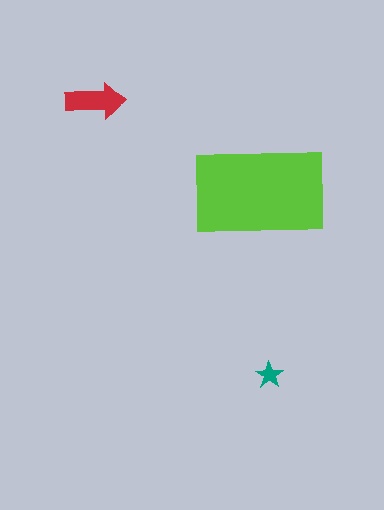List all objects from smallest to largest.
The teal star, the red arrow, the lime rectangle.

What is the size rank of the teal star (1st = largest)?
3rd.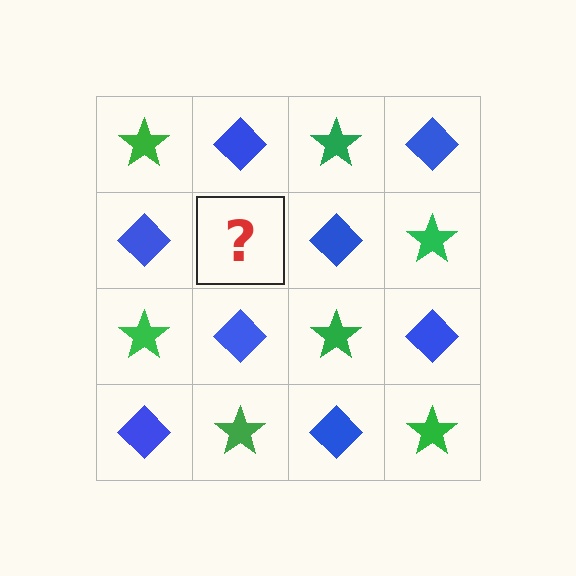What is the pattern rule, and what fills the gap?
The rule is that it alternates green star and blue diamond in a checkerboard pattern. The gap should be filled with a green star.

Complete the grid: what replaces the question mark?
The question mark should be replaced with a green star.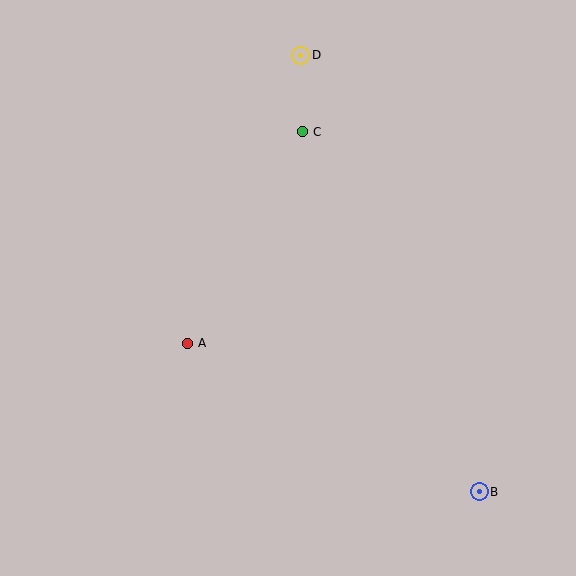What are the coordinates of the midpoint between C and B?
The midpoint between C and B is at (391, 312).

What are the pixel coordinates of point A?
Point A is at (187, 343).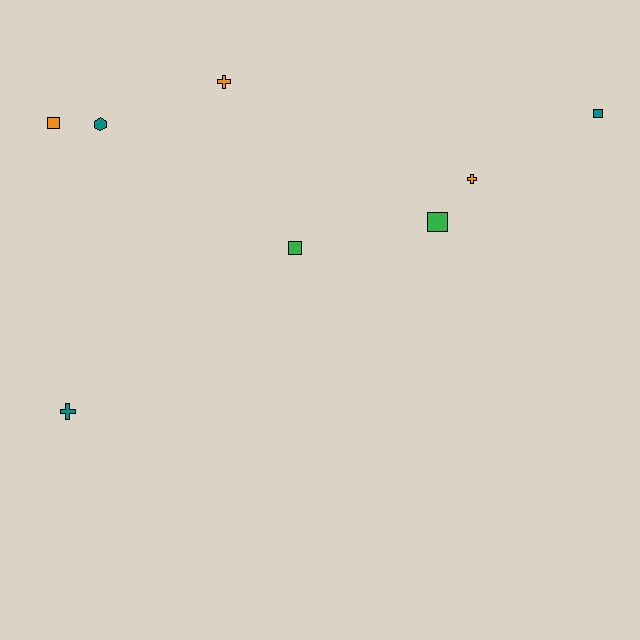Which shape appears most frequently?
Square, with 4 objects.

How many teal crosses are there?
There is 1 teal cross.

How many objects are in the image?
There are 8 objects.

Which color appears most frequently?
Orange, with 3 objects.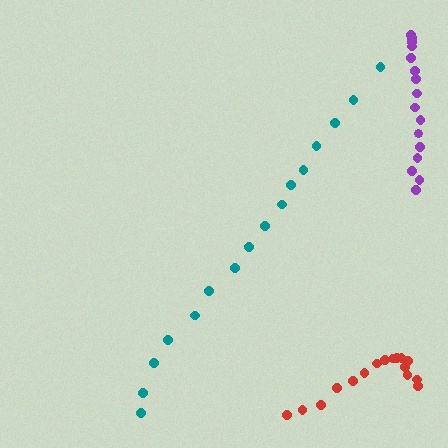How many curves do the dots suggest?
There are 3 distinct paths.